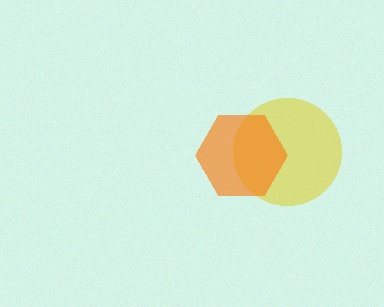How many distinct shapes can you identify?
There are 2 distinct shapes: a yellow circle, an orange hexagon.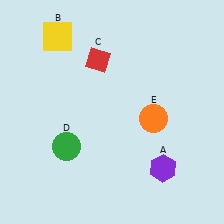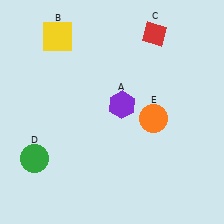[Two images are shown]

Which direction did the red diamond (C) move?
The red diamond (C) moved right.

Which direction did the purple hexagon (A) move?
The purple hexagon (A) moved up.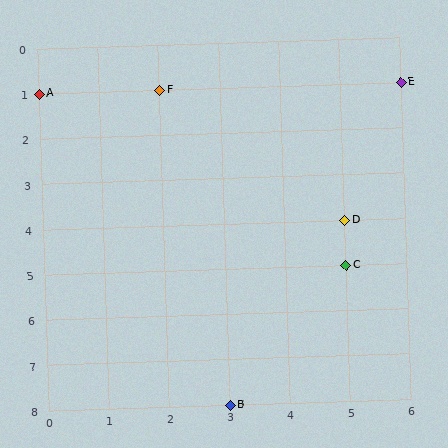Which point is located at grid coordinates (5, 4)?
Point D is at (5, 4).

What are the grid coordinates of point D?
Point D is at grid coordinates (5, 4).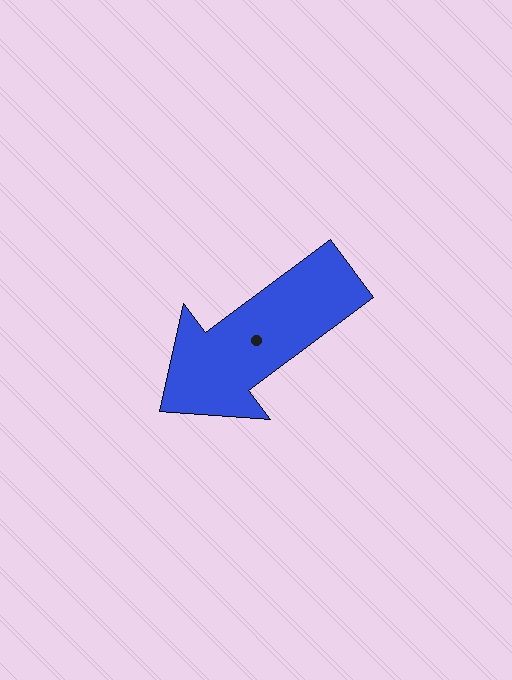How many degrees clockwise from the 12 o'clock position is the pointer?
Approximately 233 degrees.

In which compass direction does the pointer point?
Southwest.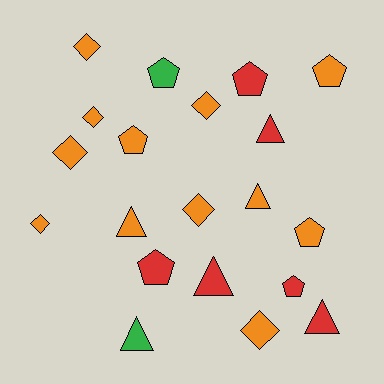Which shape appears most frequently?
Diamond, with 7 objects.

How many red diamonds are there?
There are no red diamonds.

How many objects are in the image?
There are 20 objects.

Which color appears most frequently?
Orange, with 12 objects.